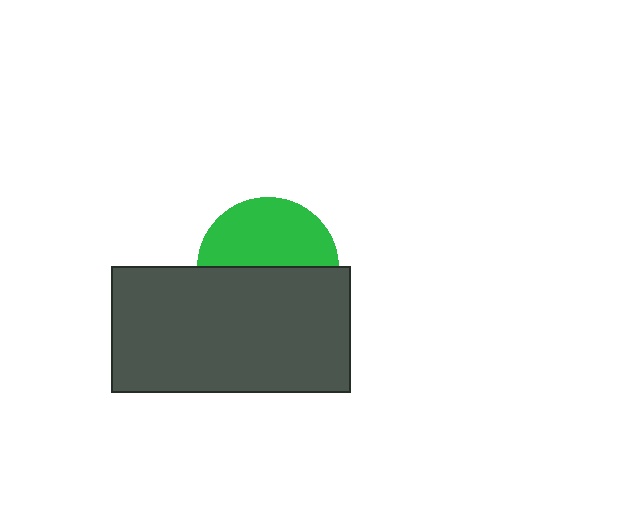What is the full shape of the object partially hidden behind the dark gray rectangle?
The partially hidden object is a green circle.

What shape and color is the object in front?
The object in front is a dark gray rectangle.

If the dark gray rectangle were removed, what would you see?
You would see the complete green circle.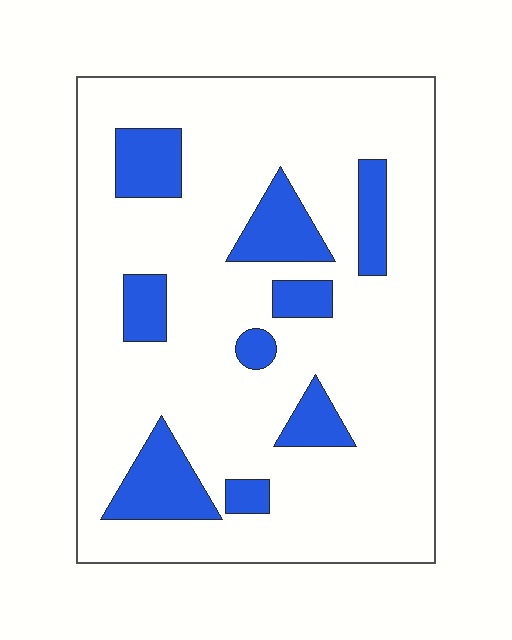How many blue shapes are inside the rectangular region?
9.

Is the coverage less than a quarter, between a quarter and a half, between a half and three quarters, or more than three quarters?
Less than a quarter.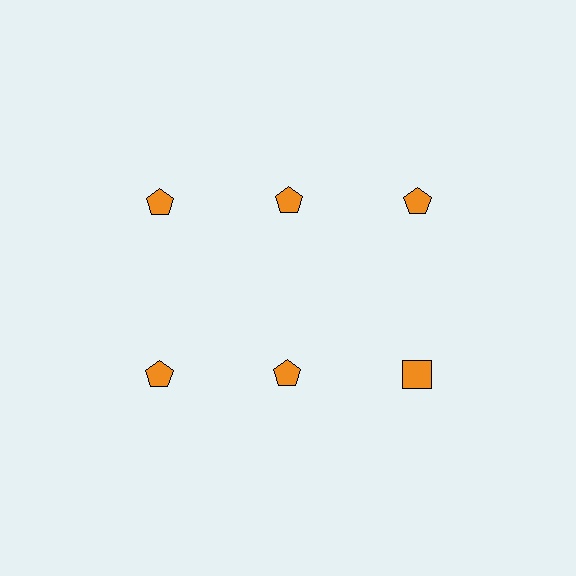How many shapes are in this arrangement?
There are 6 shapes arranged in a grid pattern.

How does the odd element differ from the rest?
It has a different shape: square instead of pentagon.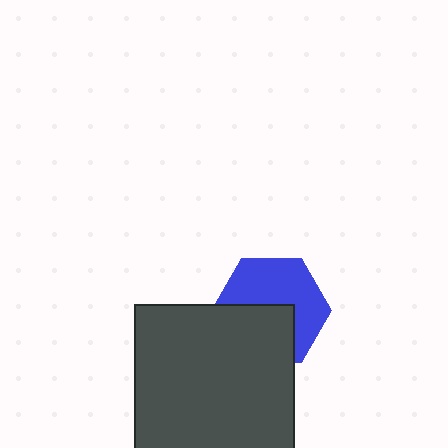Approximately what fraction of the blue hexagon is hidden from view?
Roughly 44% of the blue hexagon is hidden behind the dark gray square.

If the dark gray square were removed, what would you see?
You would see the complete blue hexagon.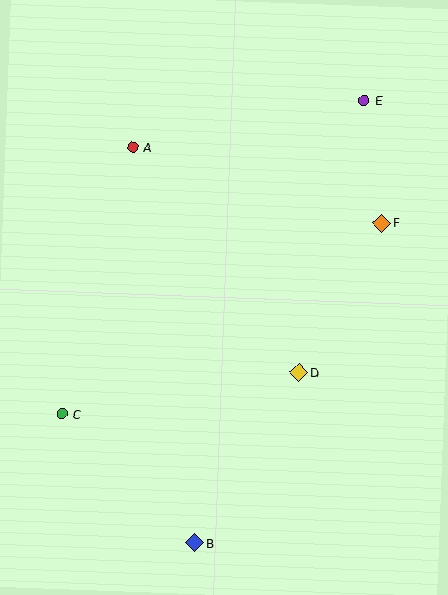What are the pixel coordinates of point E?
Point E is at (364, 100).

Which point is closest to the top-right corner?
Point E is closest to the top-right corner.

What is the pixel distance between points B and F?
The distance between B and F is 370 pixels.